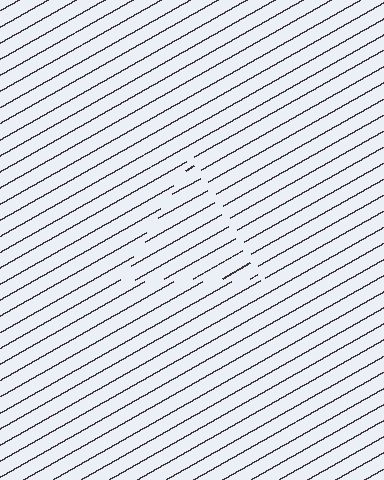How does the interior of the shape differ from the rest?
The interior of the shape contains the same grating, shifted by half a period — the contour is defined by the phase discontinuity where line-ends from the inner and outer gratings abut.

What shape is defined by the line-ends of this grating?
An illusory triangle. The interior of the shape contains the same grating, shifted by half a period — the contour is defined by the phase discontinuity where line-ends from the inner and outer gratings abut.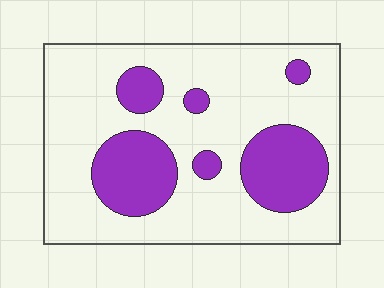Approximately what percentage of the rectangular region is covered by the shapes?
Approximately 25%.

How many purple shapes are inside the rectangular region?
6.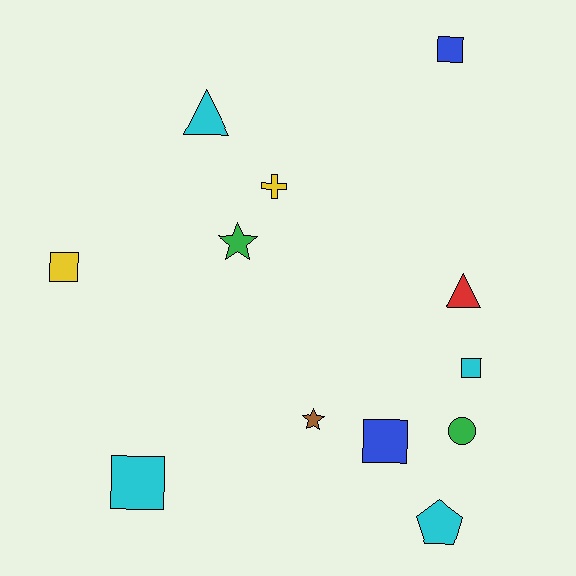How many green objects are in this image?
There are 2 green objects.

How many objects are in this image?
There are 12 objects.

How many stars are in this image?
There are 2 stars.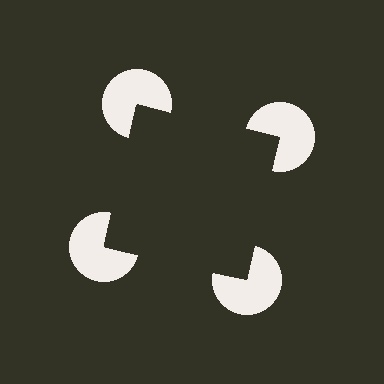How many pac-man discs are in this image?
There are 4 — one at each vertex of the illusory square.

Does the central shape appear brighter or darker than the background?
It typically appears slightly darker than the background, even though no actual brightness change is drawn.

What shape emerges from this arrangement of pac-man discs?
An illusory square — its edges are inferred from the aligned wedge cuts in the pac-man discs, not physically drawn.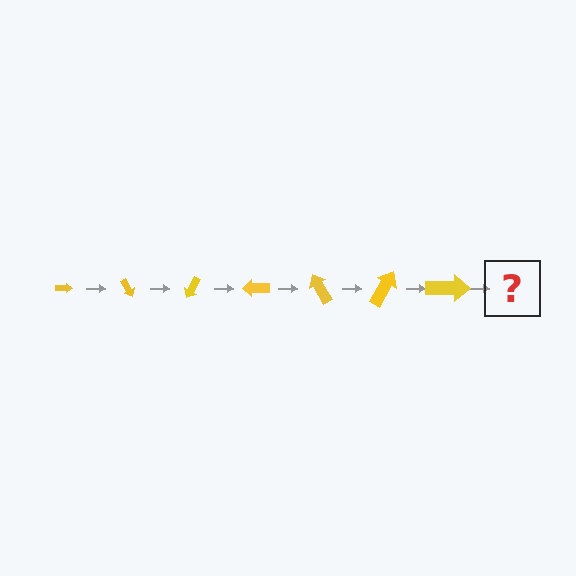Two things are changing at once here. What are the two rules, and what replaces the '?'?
The two rules are that the arrow grows larger each step and it rotates 60 degrees each step. The '?' should be an arrow, larger than the previous one and rotated 420 degrees from the start.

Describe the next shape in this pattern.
It should be an arrow, larger than the previous one and rotated 420 degrees from the start.